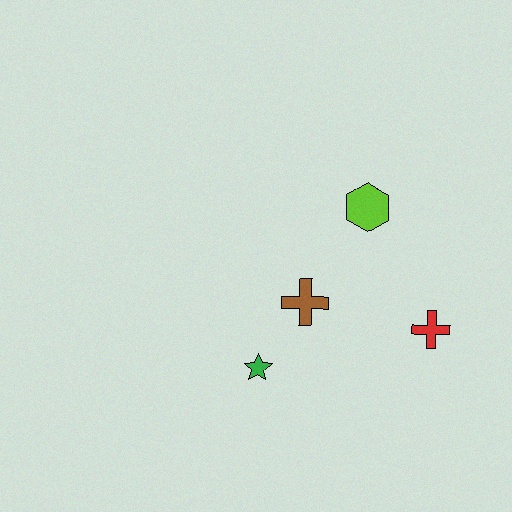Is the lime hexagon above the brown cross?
Yes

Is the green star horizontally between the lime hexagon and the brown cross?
No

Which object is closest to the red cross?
The brown cross is closest to the red cross.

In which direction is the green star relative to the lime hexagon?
The green star is below the lime hexagon.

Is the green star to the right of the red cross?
No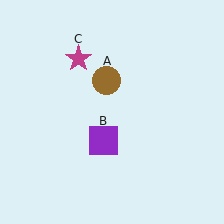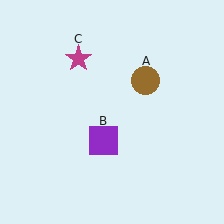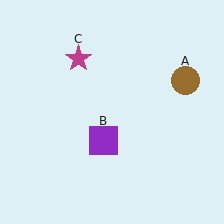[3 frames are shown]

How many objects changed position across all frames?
1 object changed position: brown circle (object A).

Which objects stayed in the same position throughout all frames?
Purple square (object B) and magenta star (object C) remained stationary.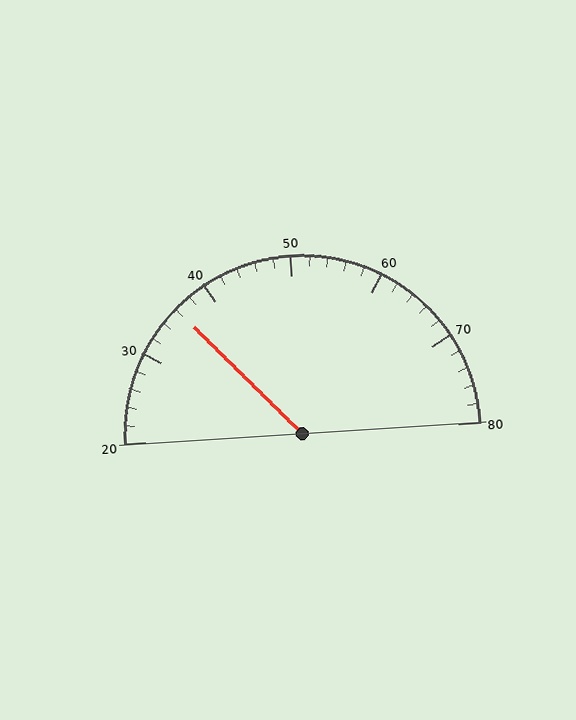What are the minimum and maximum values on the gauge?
The gauge ranges from 20 to 80.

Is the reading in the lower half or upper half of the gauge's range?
The reading is in the lower half of the range (20 to 80).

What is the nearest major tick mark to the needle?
The nearest major tick mark is 40.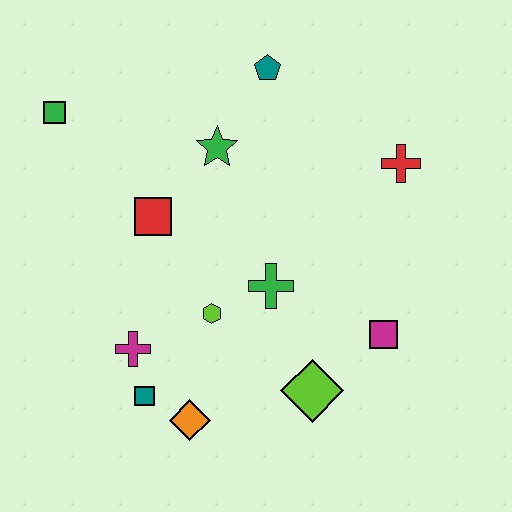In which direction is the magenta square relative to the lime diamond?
The magenta square is to the right of the lime diamond.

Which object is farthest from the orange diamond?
The teal pentagon is farthest from the orange diamond.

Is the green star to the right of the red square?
Yes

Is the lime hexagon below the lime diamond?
No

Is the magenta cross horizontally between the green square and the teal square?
Yes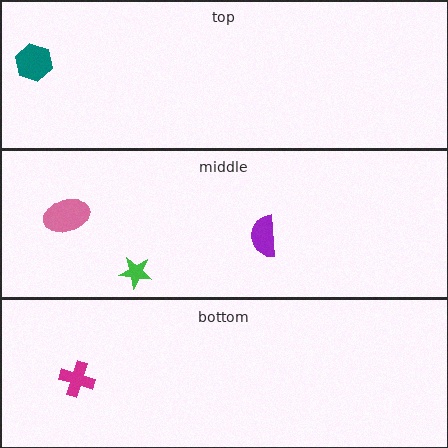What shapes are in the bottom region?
The magenta cross.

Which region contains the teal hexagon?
The top region.